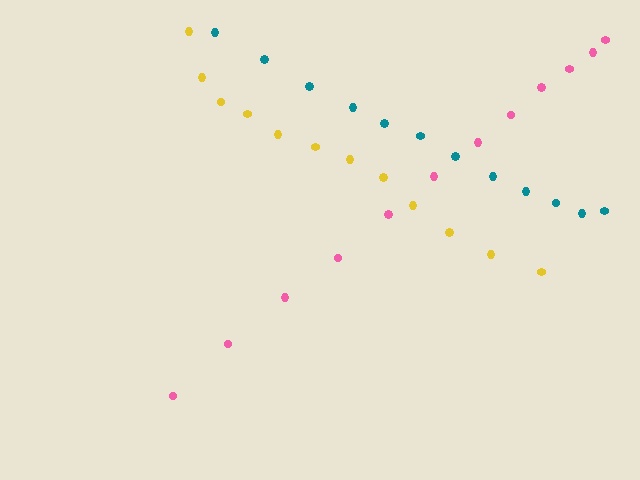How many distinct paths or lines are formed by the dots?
There are 3 distinct paths.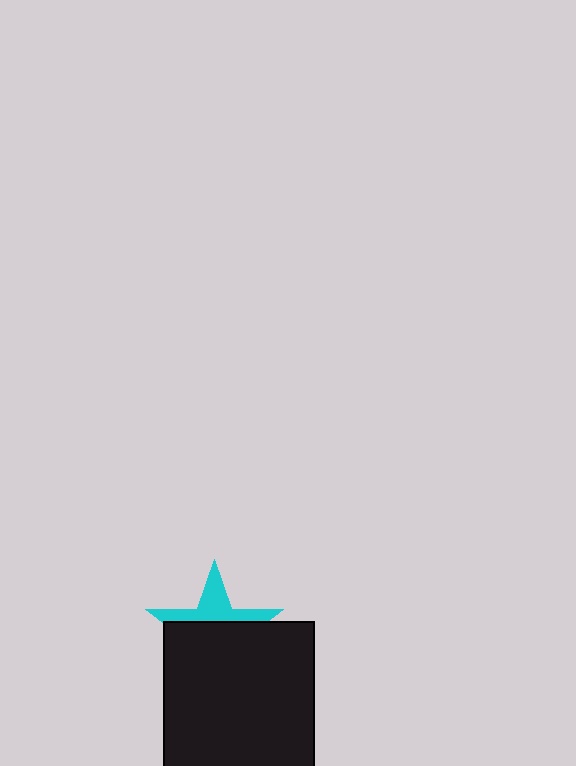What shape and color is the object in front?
The object in front is a black square.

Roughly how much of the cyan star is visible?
A small part of it is visible (roughly 38%).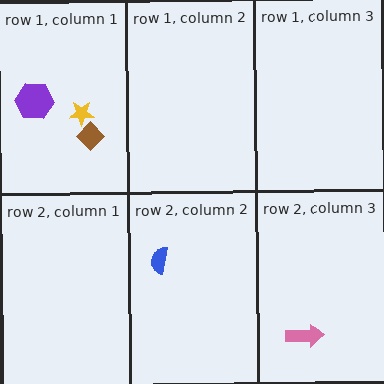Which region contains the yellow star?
The row 1, column 1 region.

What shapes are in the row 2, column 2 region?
The blue semicircle.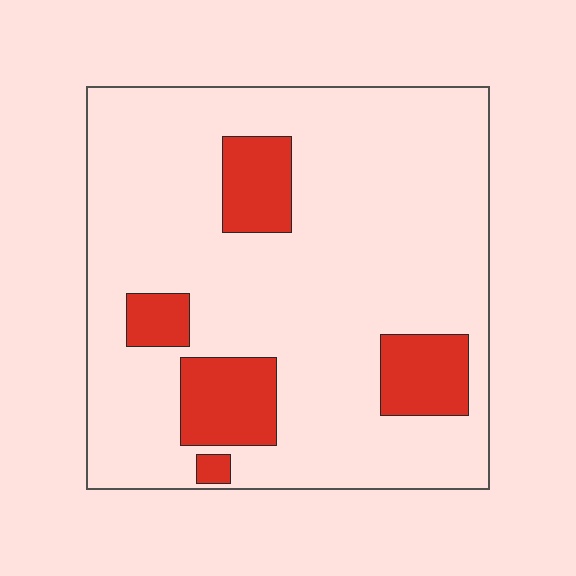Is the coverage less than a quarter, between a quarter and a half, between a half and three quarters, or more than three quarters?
Less than a quarter.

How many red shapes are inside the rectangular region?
5.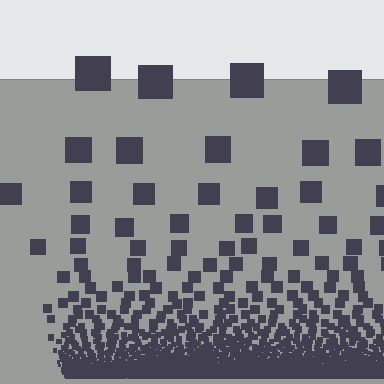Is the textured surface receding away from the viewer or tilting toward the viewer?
The surface appears to tilt toward the viewer. Texture elements get larger and sparser toward the top.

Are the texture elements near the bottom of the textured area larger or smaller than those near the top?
Smaller. The gradient is inverted — elements near the bottom are smaller and denser.